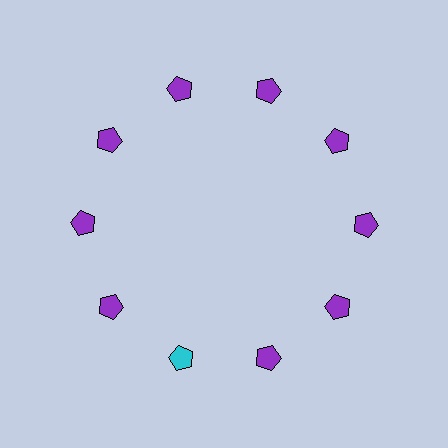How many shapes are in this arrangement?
There are 10 shapes arranged in a ring pattern.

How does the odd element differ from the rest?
It has a different color: cyan instead of purple.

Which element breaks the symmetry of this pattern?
The cyan pentagon at roughly the 7 o'clock position breaks the symmetry. All other shapes are purple pentagons.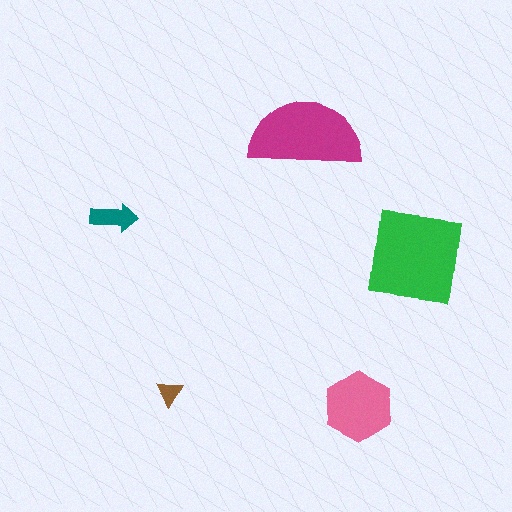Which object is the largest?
The green square.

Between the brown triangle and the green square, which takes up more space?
The green square.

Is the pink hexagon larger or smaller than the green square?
Smaller.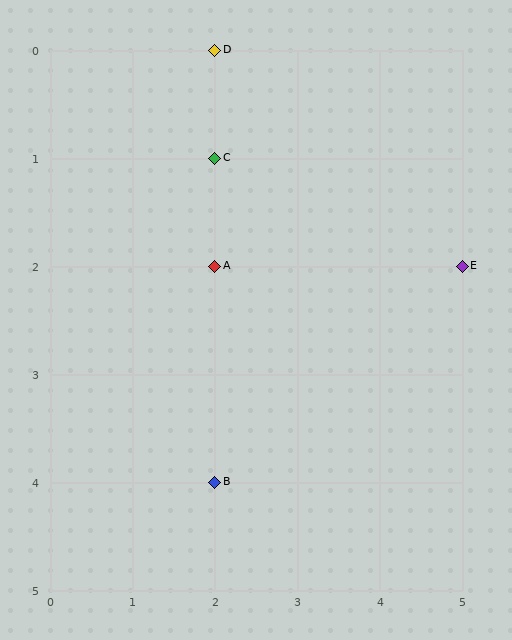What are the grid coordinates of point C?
Point C is at grid coordinates (2, 1).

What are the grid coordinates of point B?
Point B is at grid coordinates (2, 4).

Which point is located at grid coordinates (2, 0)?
Point D is at (2, 0).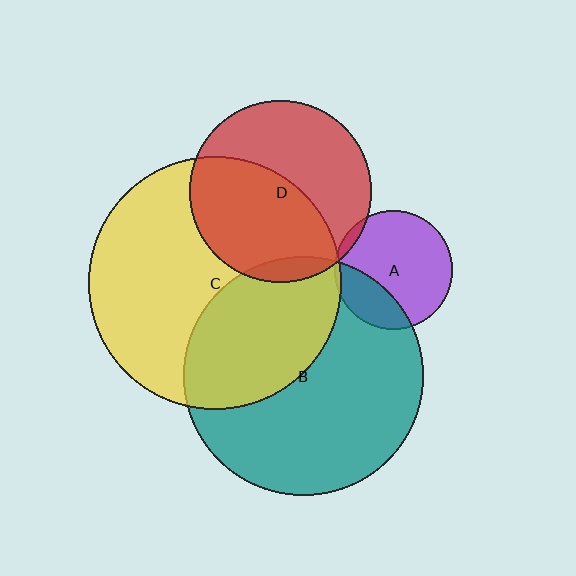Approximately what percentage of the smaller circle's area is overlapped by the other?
Approximately 50%.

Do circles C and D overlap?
Yes.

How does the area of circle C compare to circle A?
Approximately 4.5 times.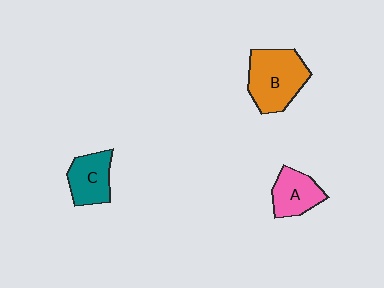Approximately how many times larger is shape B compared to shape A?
Approximately 1.6 times.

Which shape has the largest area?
Shape B (orange).